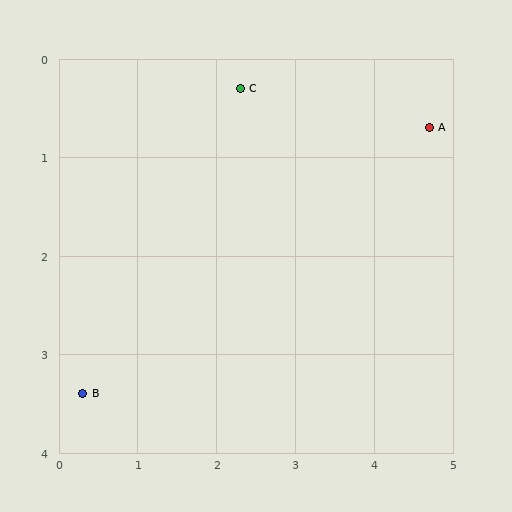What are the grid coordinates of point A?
Point A is at approximately (4.7, 0.7).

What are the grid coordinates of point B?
Point B is at approximately (0.3, 3.4).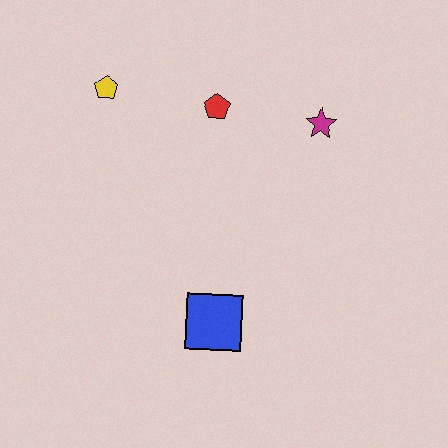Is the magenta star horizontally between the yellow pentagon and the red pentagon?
No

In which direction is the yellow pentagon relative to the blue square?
The yellow pentagon is above the blue square.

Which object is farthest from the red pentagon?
The blue square is farthest from the red pentagon.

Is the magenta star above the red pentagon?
No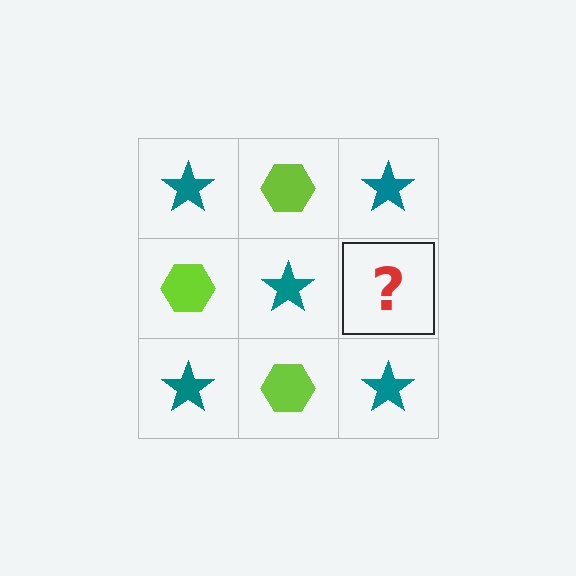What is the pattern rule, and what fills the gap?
The rule is that it alternates teal star and lime hexagon in a checkerboard pattern. The gap should be filled with a lime hexagon.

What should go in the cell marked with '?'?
The missing cell should contain a lime hexagon.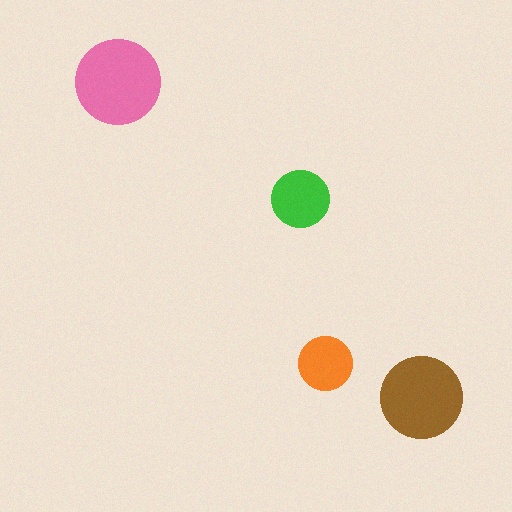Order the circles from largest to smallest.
the pink one, the brown one, the green one, the orange one.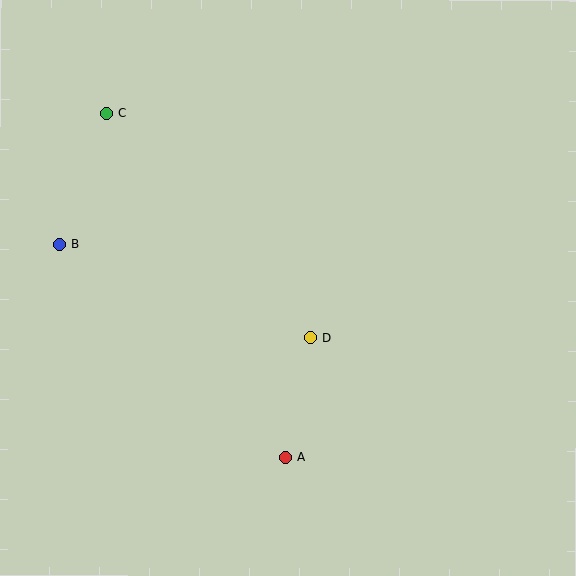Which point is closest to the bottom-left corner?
Point A is closest to the bottom-left corner.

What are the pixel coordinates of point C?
Point C is at (106, 114).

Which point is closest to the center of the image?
Point D at (310, 338) is closest to the center.